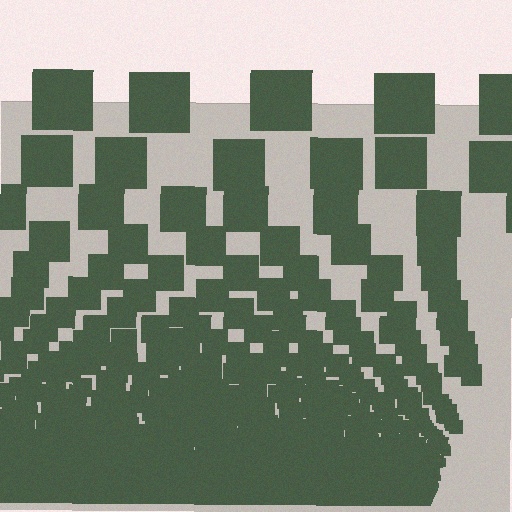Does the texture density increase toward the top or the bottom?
Density increases toward the bottom.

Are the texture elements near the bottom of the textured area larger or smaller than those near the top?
Smaller. The gradient is inverted — elements near the bottom are smaller and denser.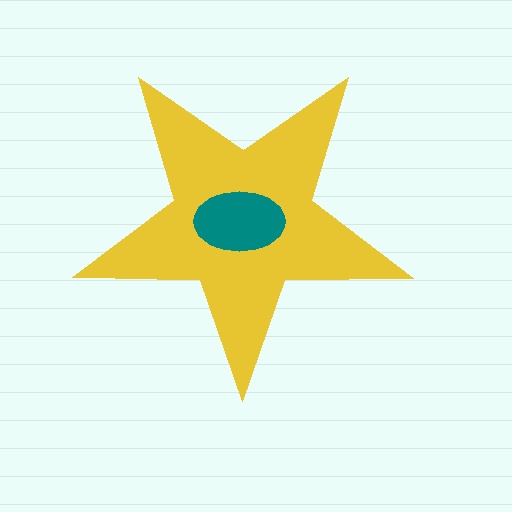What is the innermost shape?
The teal ellipse.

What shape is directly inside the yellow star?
The teal ellipse.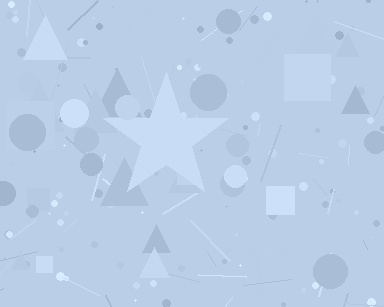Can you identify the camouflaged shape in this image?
The camouflaged shape is a star.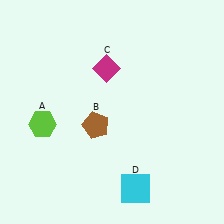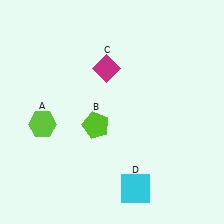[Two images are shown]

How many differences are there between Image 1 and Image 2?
There is 1 difference between the two images.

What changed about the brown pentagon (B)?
In Image 1, B is brown. In Image 2, it changed to lime.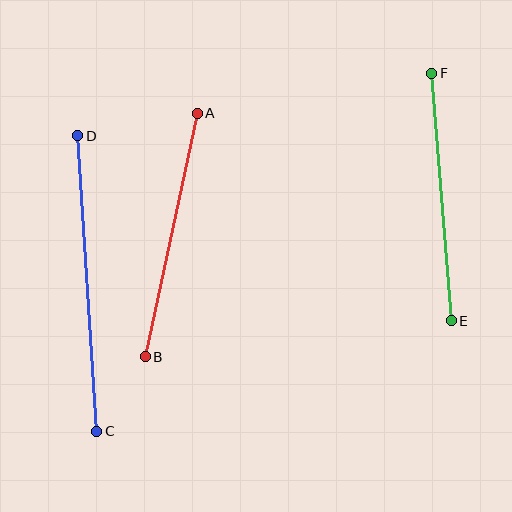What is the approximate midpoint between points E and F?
The midpoint is at approximately (442, 197) pixels.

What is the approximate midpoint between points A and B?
The midpoint is at approximately (171, 235) pixels.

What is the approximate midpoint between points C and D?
The midpoint is at approximately (87, 284) pixels.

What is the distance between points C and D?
The distance is approximately 296 pixels.